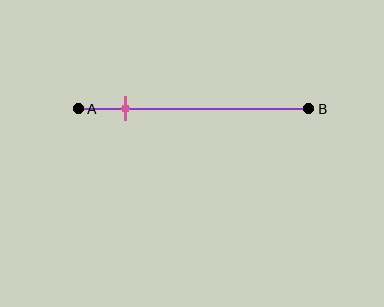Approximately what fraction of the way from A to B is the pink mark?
The pink mark is approximately 20% of the way from A to B.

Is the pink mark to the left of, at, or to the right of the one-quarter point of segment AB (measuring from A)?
The pink mark is to the left of the one-quarter point of segment AB.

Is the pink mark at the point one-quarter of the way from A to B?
No, the mark is at about 20% from A, not at the 25% one-quarter point.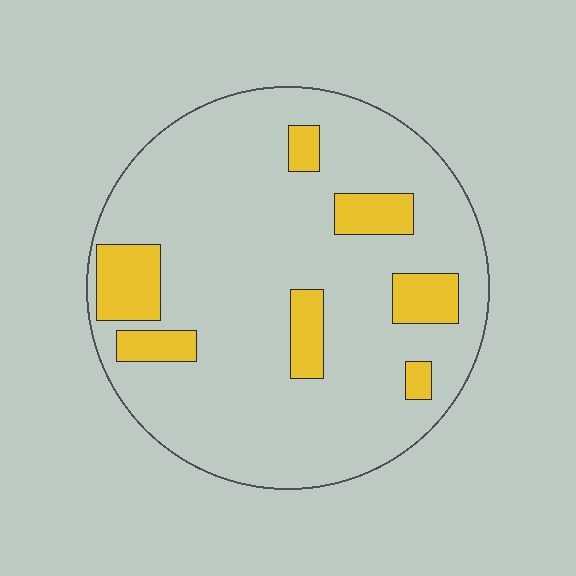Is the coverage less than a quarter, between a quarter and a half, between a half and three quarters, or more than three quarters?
Less than a quarter.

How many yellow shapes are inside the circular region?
7.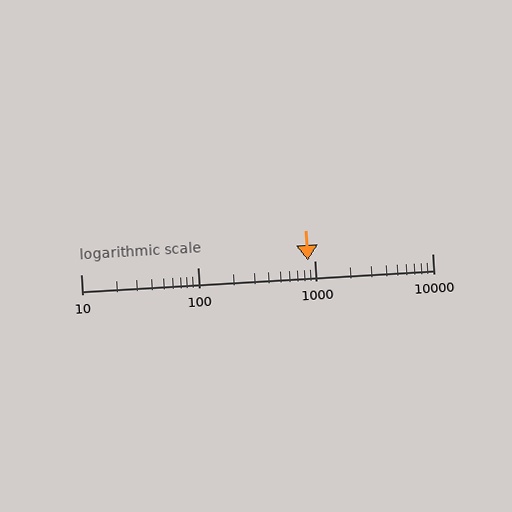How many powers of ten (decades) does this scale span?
The scale spans 3 decades, from 10 to 10000.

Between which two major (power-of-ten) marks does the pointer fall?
The pointer is between 100 and 1000.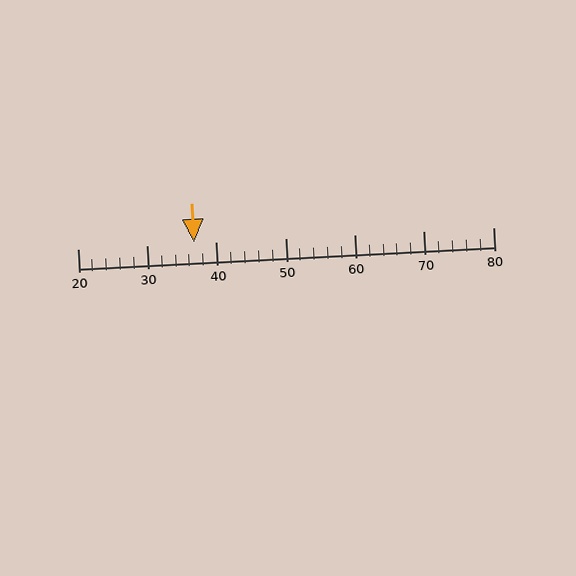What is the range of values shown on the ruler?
The ruler shows values from 20 to 80.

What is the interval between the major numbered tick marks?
The major tick marks are spaced 10 units apart.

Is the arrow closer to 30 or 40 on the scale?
The arrow is closer to 40.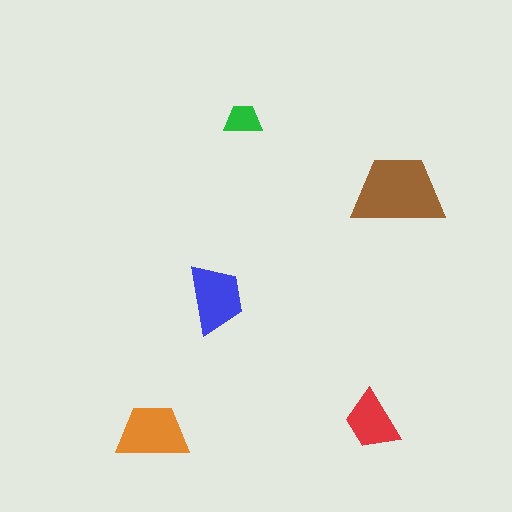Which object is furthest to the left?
The orange trapezoid is leftmost.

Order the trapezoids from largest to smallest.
the brown one, the orange one, the blue one, the red one, the green one.